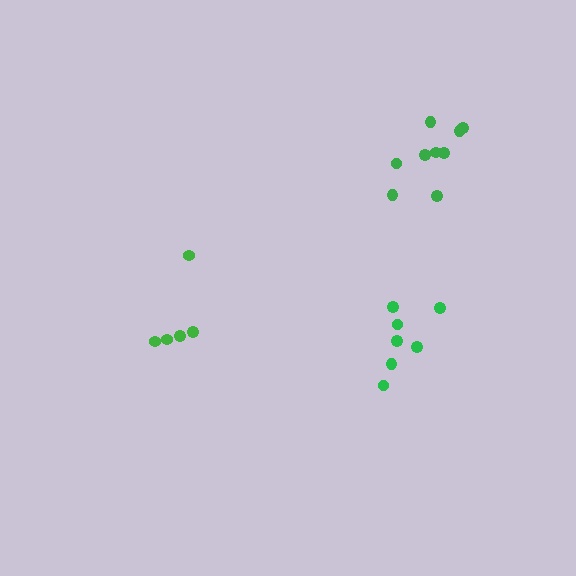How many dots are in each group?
Group 1: 9 dots, Group 2: 5 dots, Group 3: 7 dots (21 total).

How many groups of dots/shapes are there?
There are 3 groups.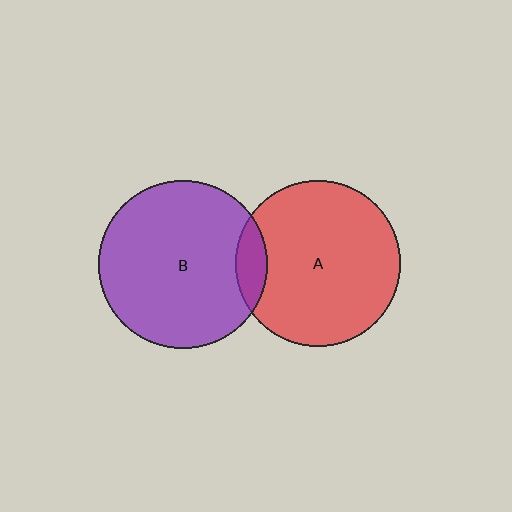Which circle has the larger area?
Circle B (purple).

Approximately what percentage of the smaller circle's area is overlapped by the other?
Approximately 10%.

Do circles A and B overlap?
Yes.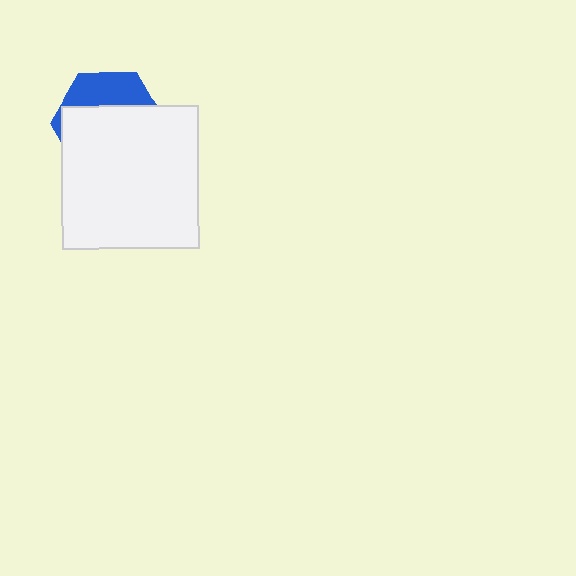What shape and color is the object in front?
The object in front is a white rectangle.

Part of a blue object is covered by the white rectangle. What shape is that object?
It is a hexagon.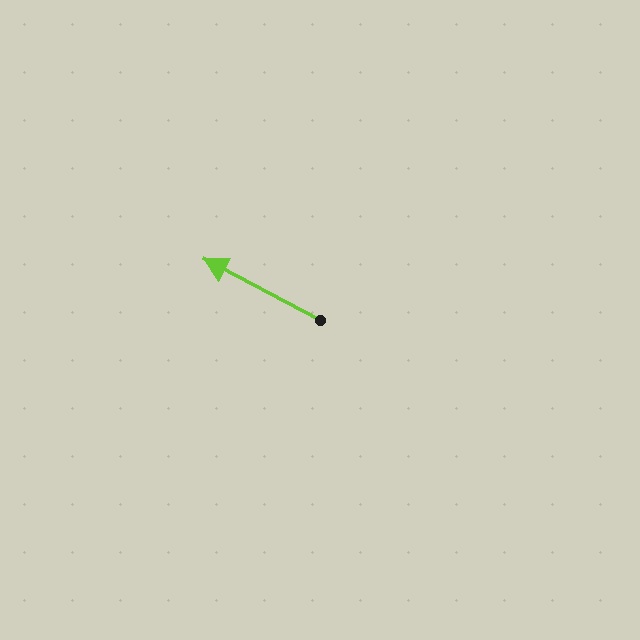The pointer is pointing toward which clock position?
Roughly 10 o'clock.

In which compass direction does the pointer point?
Northwest.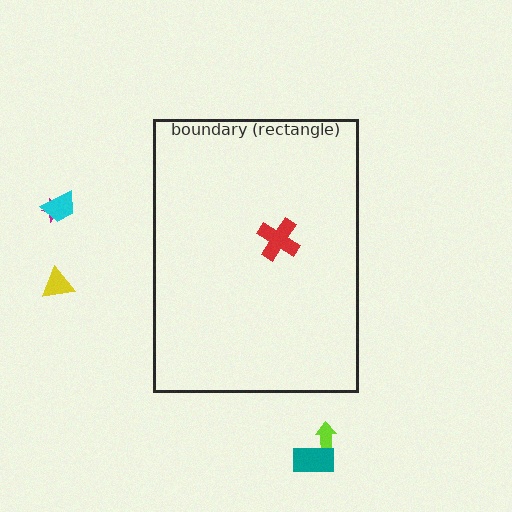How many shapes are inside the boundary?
1 inside, 5 outside.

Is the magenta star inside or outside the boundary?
Outside.